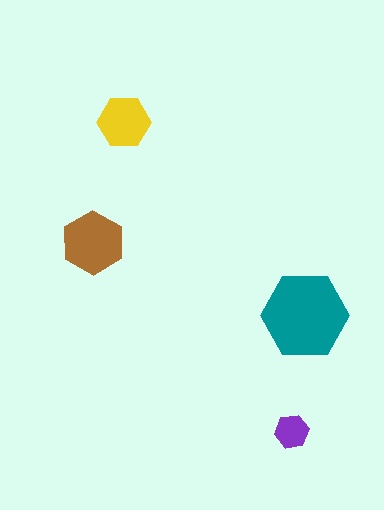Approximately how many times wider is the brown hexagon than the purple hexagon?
About 2 times wider.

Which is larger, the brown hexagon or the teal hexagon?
The teal one.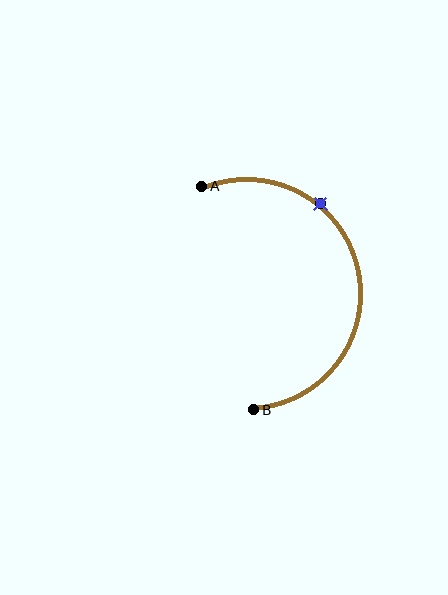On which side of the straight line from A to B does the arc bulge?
The arc bulges to the right of the straight line connecting A and B.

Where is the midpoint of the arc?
The arc midpoint is the point on the curve farthest from the straight line joining A and B. It sits to the right of that line.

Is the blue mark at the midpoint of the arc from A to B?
No. The blue mark lies on the arc but is closer to endpoint A. The arc midpoint would be at the point on the curve equidistant along the arc from both A and B.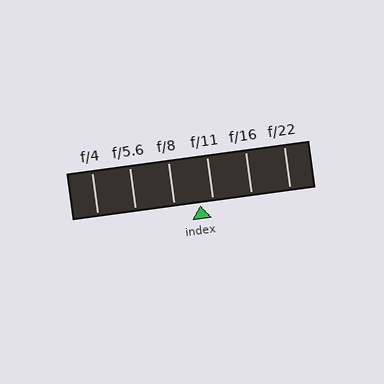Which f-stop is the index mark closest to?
The index mark is closest to f/11.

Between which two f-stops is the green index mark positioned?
The index mark is between f/8 and f/11.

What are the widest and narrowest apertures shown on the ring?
The widest aperture shown is f/4 and the narrowest is f/22.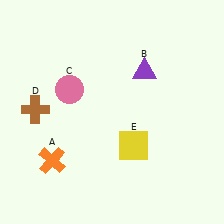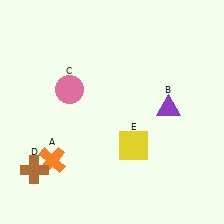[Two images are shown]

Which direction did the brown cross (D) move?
The brown cross (D) moved down.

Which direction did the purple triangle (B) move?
The purple triangle (B) moved down.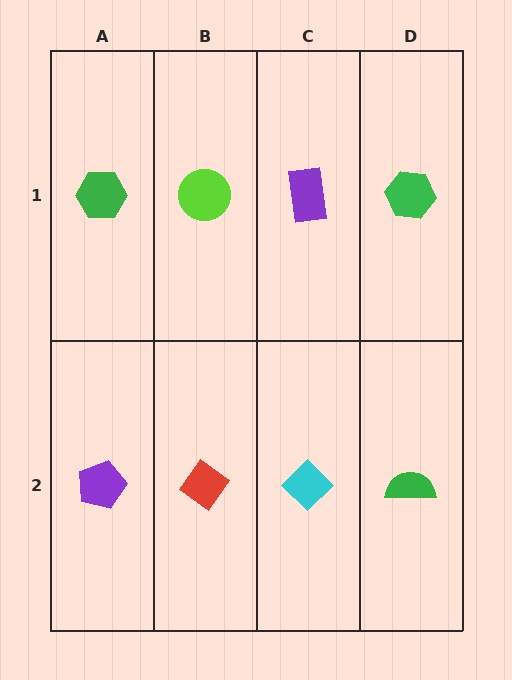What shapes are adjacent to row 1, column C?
A cyan diamond (row 2, column C), a lime circle (row 1, column B), a green hexagon (row 1, column D).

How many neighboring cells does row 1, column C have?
3.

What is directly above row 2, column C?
A purple rectangle.